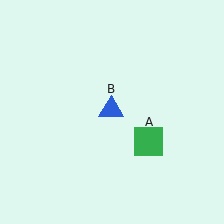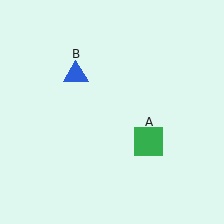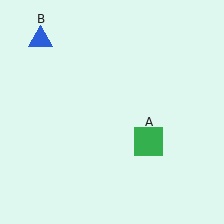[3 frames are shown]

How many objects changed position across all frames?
1 object changed position: blue triangle (object B).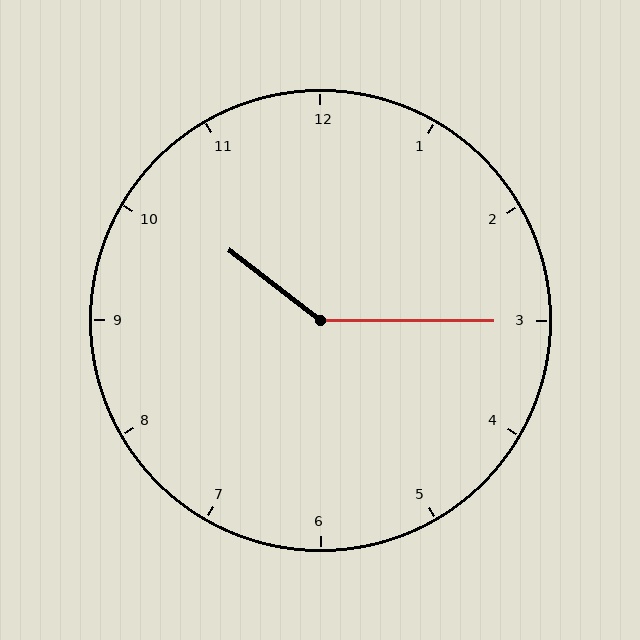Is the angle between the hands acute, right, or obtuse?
It is obtuse.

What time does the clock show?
10:15.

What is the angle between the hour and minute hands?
Approximately 142 degrees.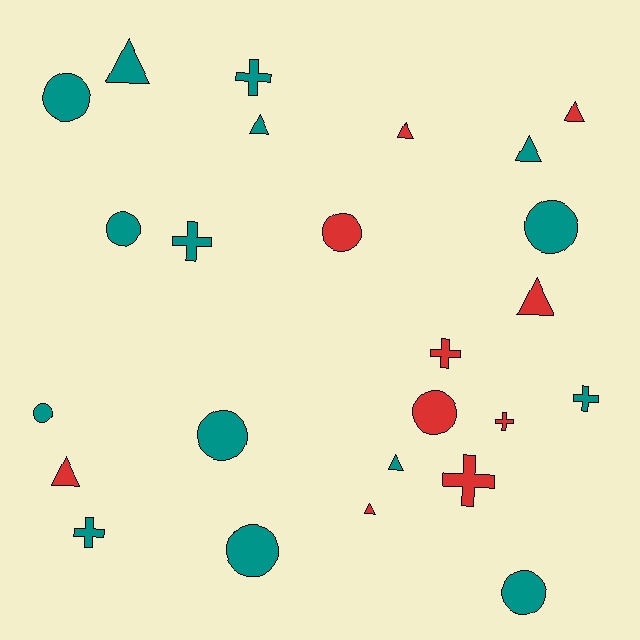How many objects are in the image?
There are 25 objects.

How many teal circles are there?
There are 7 teal circles.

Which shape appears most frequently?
Triangle, with 9 objects.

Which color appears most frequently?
Teal, with 15 objects.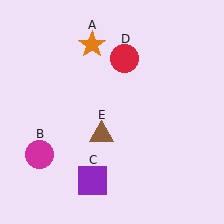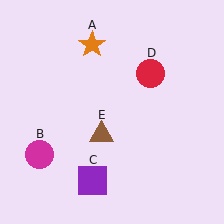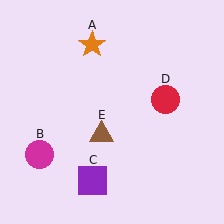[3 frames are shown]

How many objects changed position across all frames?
1 object changed position: red circle (object D).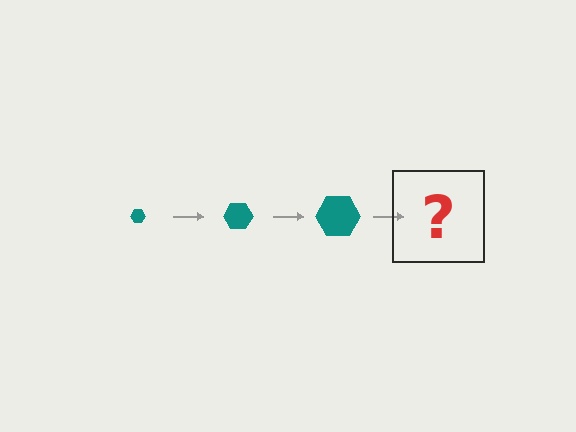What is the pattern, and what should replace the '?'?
The pattern is that the hexagon gets progressively larger each step. The '?' should be a teal hexagon, larger than the previous one.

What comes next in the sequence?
The next element should be a teal hexagon, larger than the previous one.